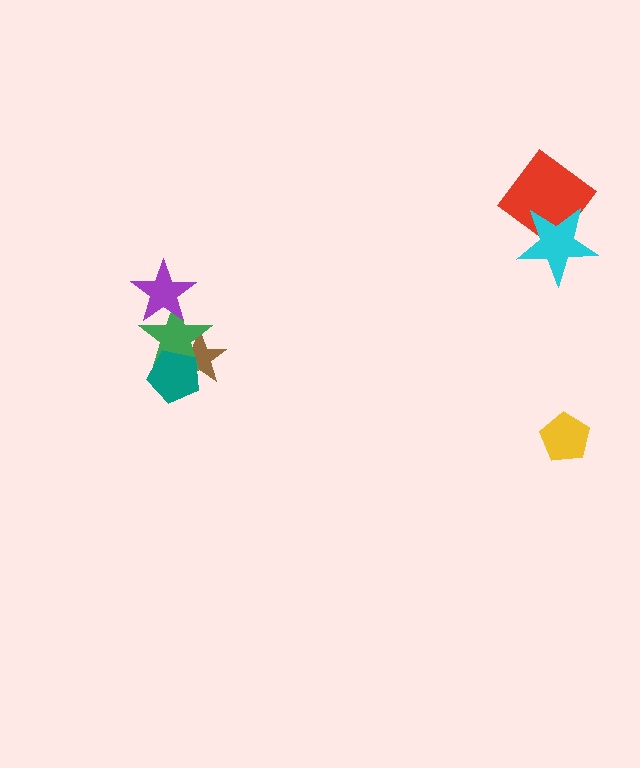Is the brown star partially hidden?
Yes, it is partially covered by another shape.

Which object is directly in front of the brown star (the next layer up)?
The green star is directly in front of the brown star.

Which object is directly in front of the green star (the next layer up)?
The teal pentagon is directly in front of the green star.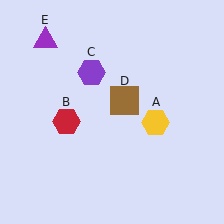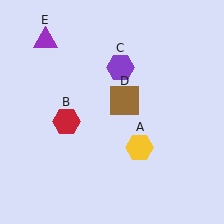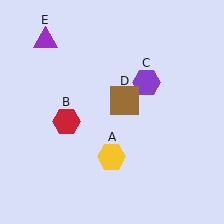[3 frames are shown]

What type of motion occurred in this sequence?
The yellow hexagon (object A), purple hexagon (object C) rotated clockwise around the center of the scene.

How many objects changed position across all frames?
2 objects changed position: yellow hexagon (object A), purple hexagon (object C).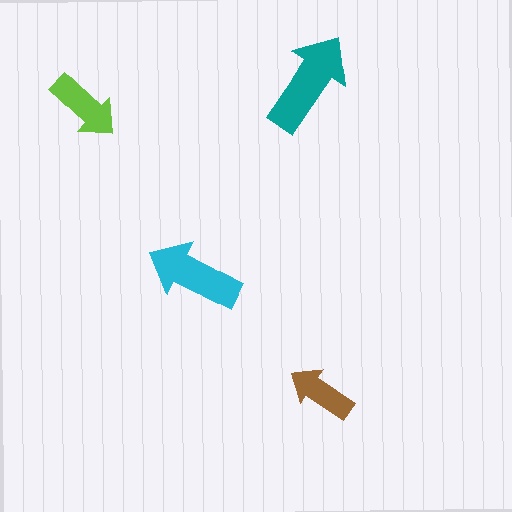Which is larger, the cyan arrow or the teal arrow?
The teal one.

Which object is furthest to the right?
The brown arrow is rightmost.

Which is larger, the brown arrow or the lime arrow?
The lime one.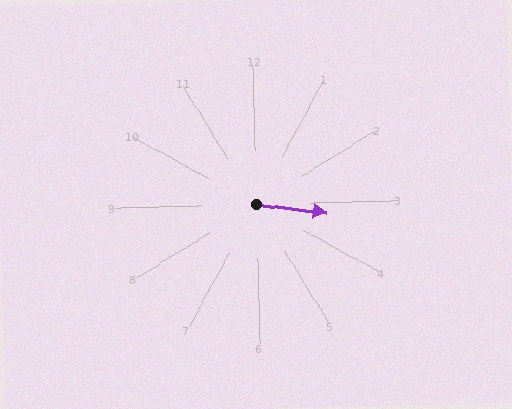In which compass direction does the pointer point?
East.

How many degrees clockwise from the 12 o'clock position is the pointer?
Approximately 98 degrees.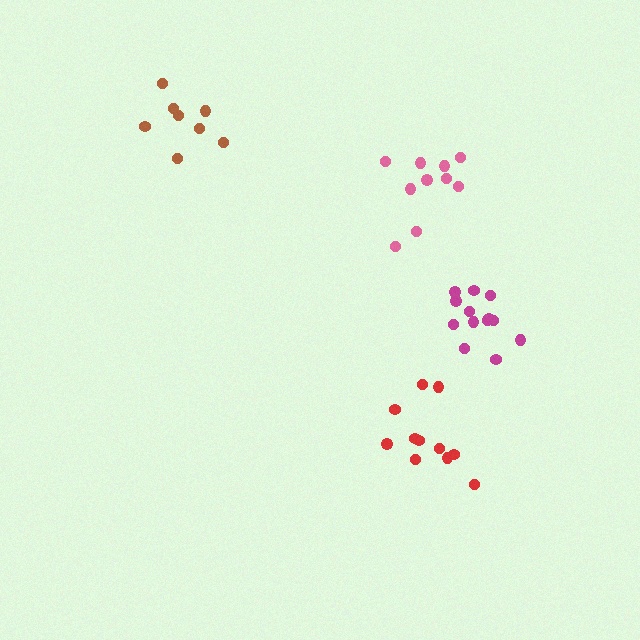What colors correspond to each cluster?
The clusters are colored: magenta, red, brown, pink.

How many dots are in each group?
Group 1: 13 dots, Group 2: 11 dots, Group 3: 8 dots, Group 4: 10 dots (42 total).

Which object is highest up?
The brown cluster is topmost.